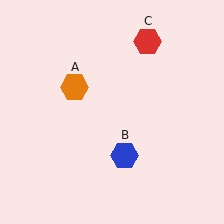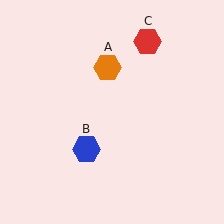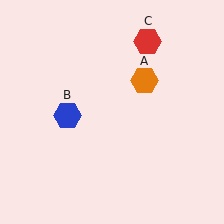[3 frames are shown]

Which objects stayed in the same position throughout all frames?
Red hexagon (object C) remained stationary.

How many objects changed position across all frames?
2 objects changed position: orange hexagon (object A), blue hexagon (object B).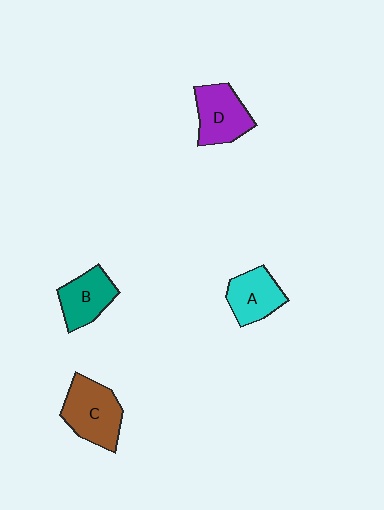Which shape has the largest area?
Shape C (brown).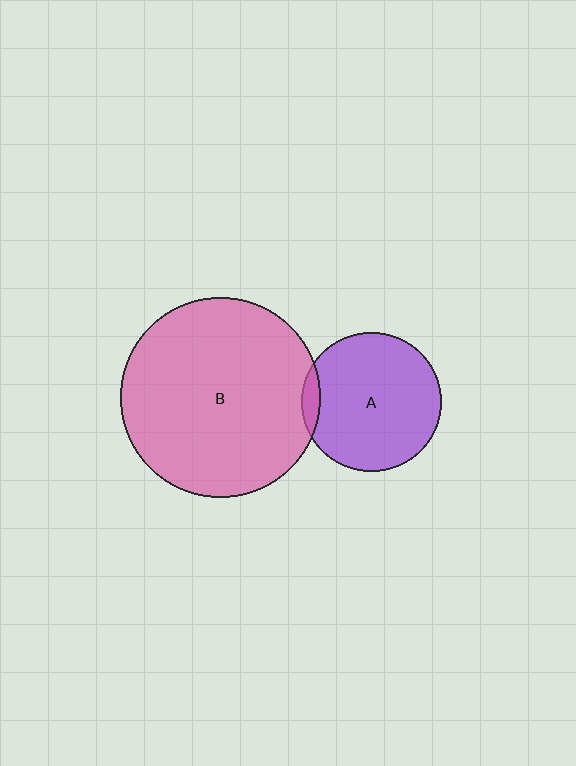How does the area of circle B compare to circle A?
Approximately 2.0 times.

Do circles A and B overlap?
Yes.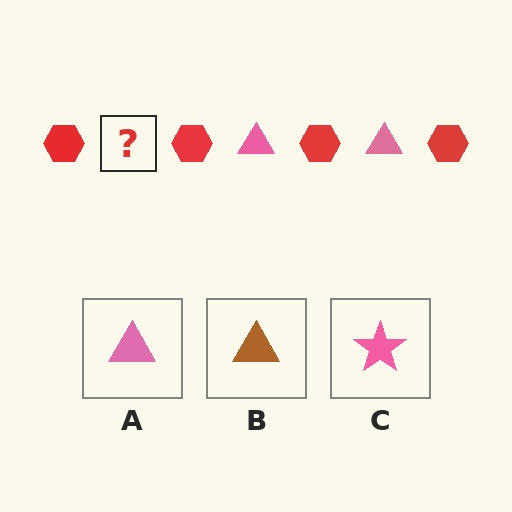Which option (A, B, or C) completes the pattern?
A.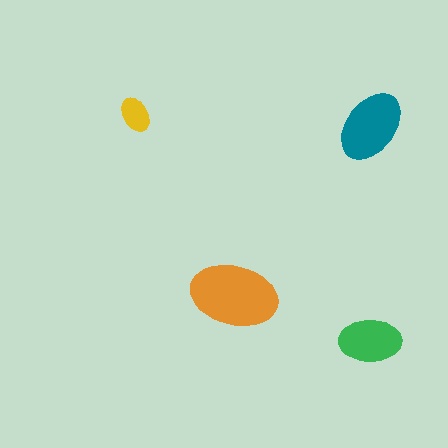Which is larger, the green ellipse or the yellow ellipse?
The green one.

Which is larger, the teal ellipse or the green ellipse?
The teal one.